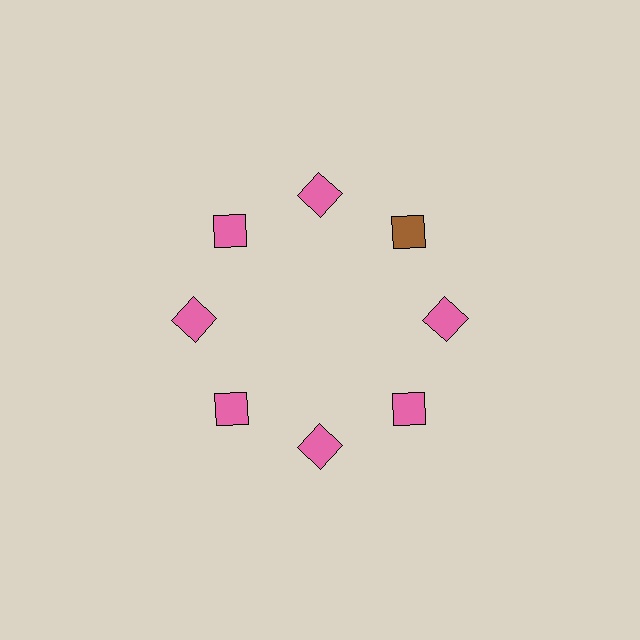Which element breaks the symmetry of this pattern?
The brown square at roughly the 2 o'clock position breaks the symmetry. All other shapes are pink squares.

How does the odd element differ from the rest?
It has a different color: brown instead of pink.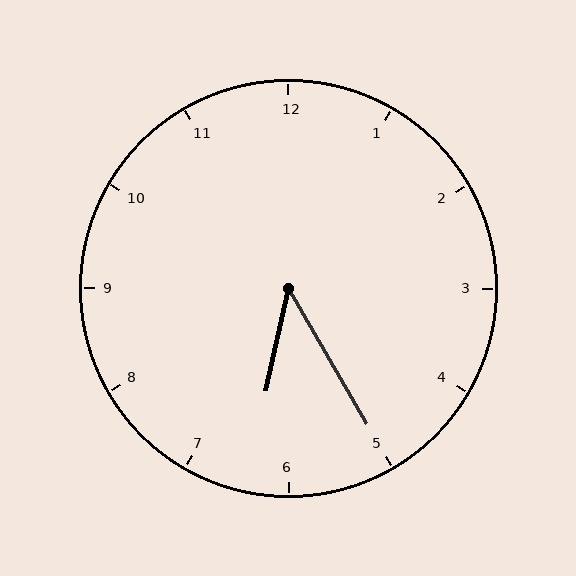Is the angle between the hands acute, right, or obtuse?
It is acute.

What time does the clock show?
6:25.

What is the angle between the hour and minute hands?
Approximately 42 degrees.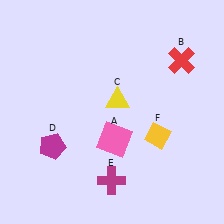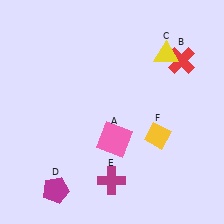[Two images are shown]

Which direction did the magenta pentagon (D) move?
The magenta pentagon (D) moved down.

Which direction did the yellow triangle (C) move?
The yellow triangle (C) moved right.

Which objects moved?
The objects that moved are: the yellow triangle (C), the magenta pentagon (D).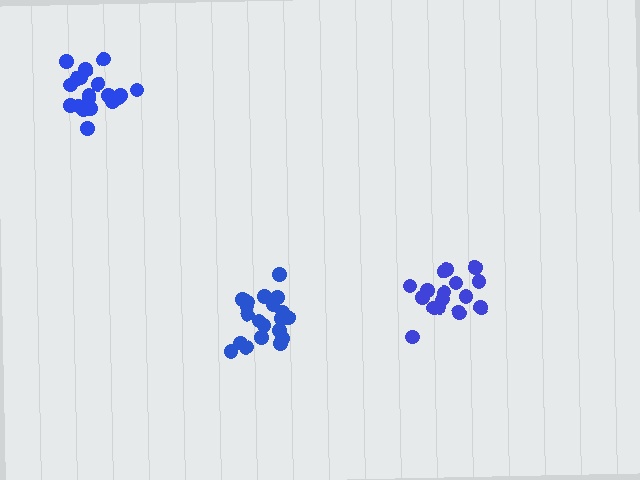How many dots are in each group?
Group 1: 19 dots, Group 2: 20 dots, Group 3: 16 dots (55 total).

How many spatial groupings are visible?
There are 3 spatial groupings.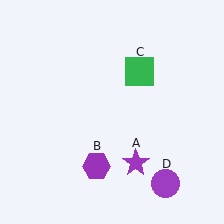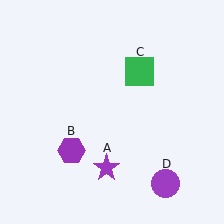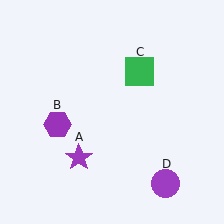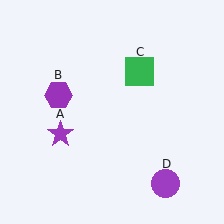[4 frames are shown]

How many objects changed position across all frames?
2 objects changed position: purple star (object A), purple hexagon (object B).